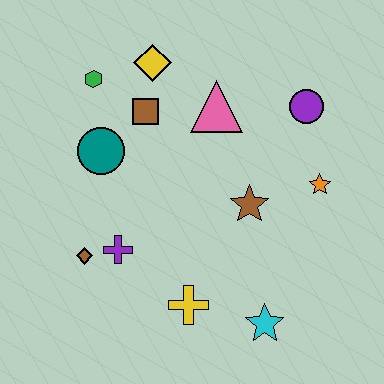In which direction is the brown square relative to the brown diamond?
The brown square is above the brown diamond.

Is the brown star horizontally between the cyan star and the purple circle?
No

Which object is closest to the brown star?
The orange star is closest to the brown star.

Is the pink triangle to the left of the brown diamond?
No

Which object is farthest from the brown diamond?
The purple circle is farthest from the brown diamond.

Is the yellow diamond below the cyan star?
No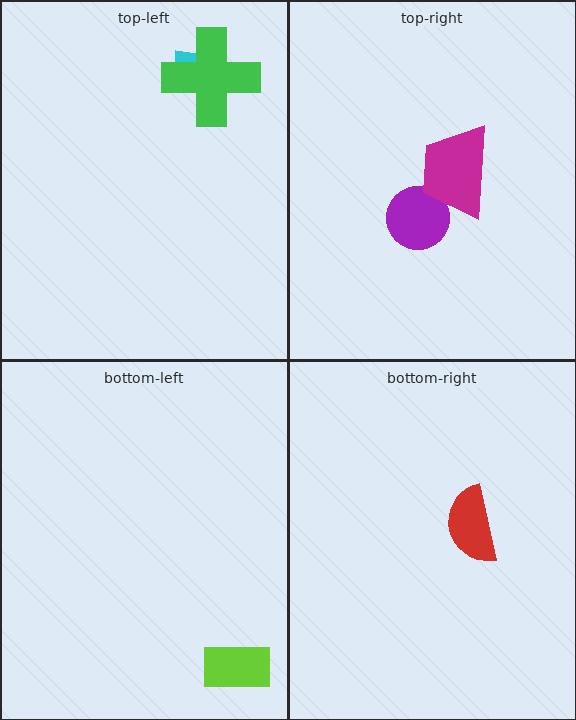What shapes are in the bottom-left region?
The lime rectangle.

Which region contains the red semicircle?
The bottom-right region.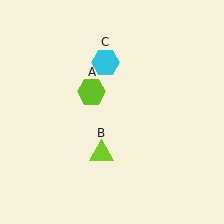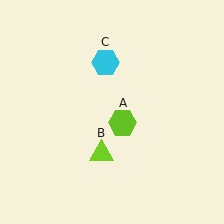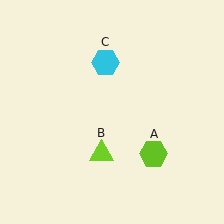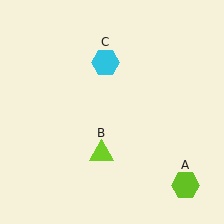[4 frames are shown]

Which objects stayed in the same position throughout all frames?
Lime triangle (object B) and cyan hexagon (object C) remained stationary.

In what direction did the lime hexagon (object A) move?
The lime hexagon (object A) moved down and to the right.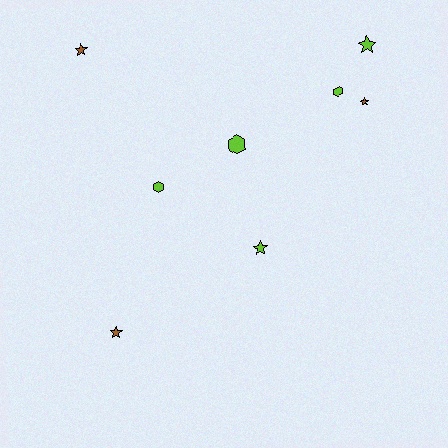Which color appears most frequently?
Lime, with 5 objects.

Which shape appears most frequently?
Star, with 5 objects.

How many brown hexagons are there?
There are no brown hexagons.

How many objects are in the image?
There are 8 objects.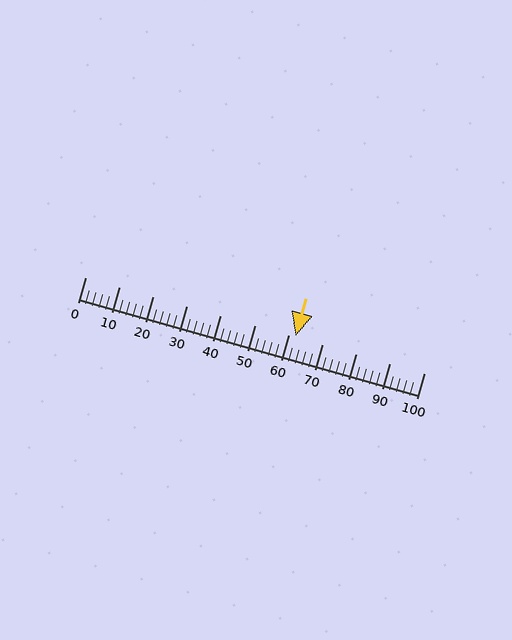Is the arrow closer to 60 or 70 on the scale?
The arrow is closer to 60.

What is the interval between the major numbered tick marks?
The major tick marks are spaced 10 units apart.